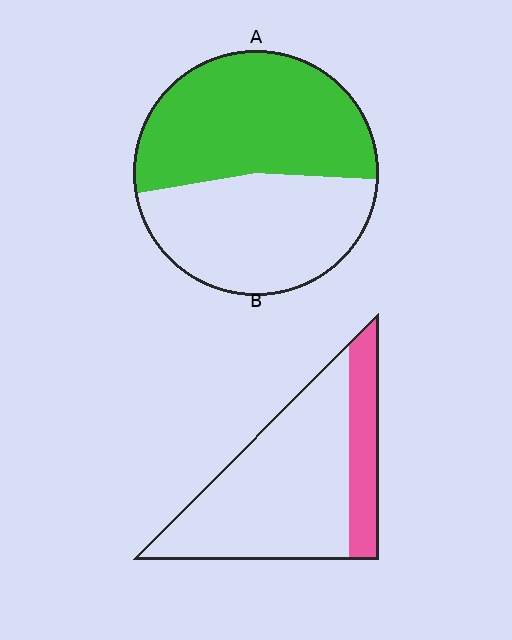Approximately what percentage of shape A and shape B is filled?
A is approximately 55% and B is approximately 25%.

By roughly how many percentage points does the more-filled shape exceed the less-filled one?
By roughly 30 percentage points (A over B).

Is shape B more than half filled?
No.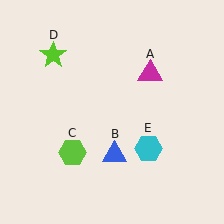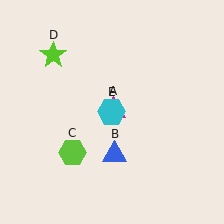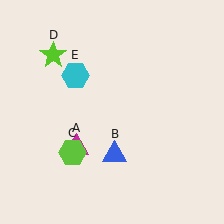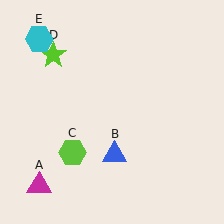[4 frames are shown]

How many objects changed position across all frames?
2 objects changed position: magenta triangle (object A), cyan hexagon (object E).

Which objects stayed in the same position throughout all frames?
Blue triangle (object B) and lime hexagon (object C) and lime star (object D) remained stationary.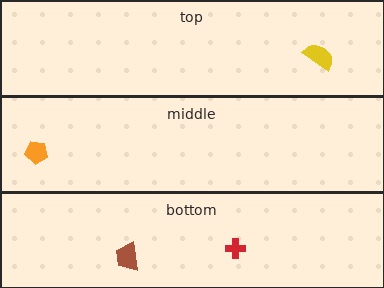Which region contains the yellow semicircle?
The top region.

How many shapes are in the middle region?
1.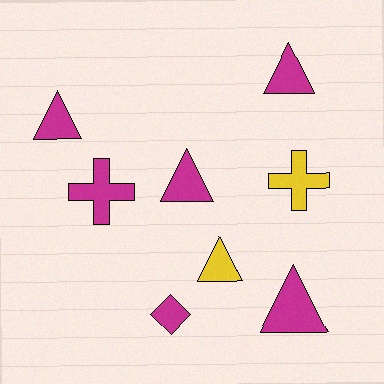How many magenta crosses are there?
There is 1 magenta cross.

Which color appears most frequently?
Magenta, with 6 objects.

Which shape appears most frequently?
Triangle, with 5 objects.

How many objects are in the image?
There are 8 objects.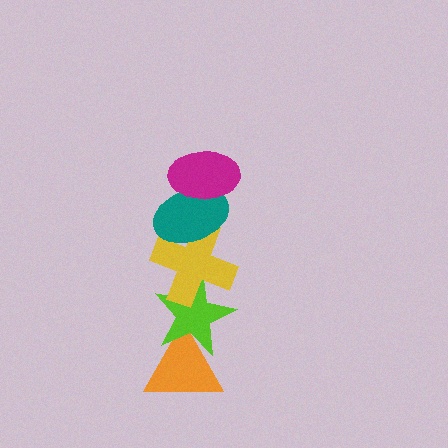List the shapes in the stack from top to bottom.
From top to bottom: the magenta ellipse, the teal ellipse, the yellow cross, the lime star, the orange triangle.